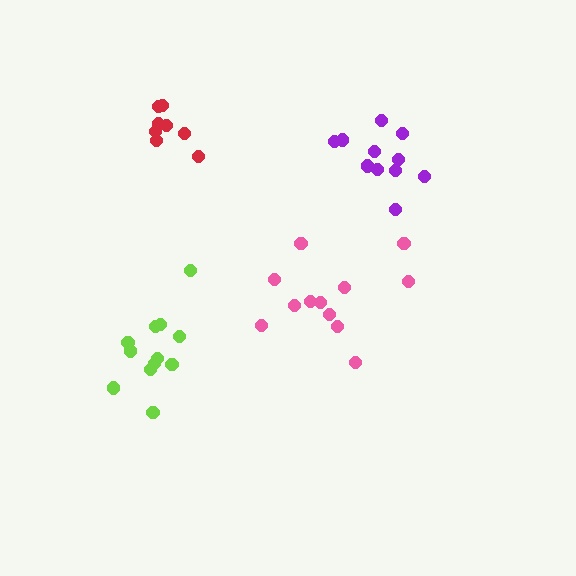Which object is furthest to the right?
The purple cluster is rightmost.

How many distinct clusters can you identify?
There are 4 distinct clusters.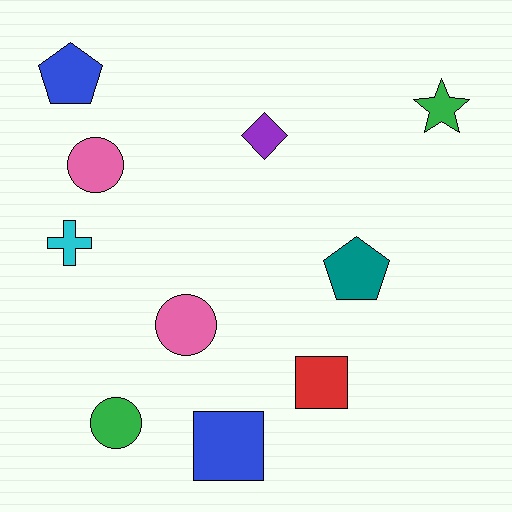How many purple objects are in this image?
There is 1 purple object.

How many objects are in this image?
There are 10 objects.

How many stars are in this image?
There is 1 star.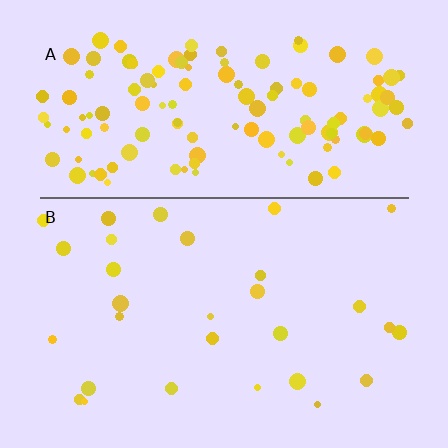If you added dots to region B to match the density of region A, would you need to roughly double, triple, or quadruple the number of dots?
Approximately quadruple.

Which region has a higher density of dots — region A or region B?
A (the top).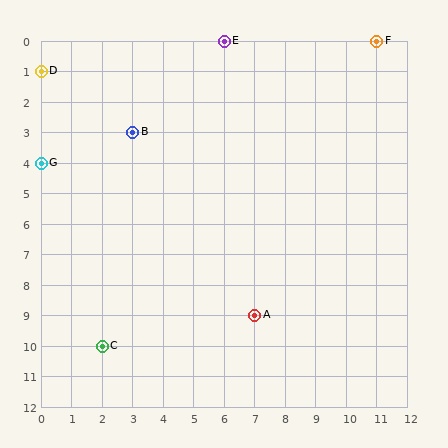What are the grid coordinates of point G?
Point G is at grid coordinates (0, 4).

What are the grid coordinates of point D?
Point D is at grid coordinates (0, 1).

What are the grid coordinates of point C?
Point C is at grid coordinates (2, 10).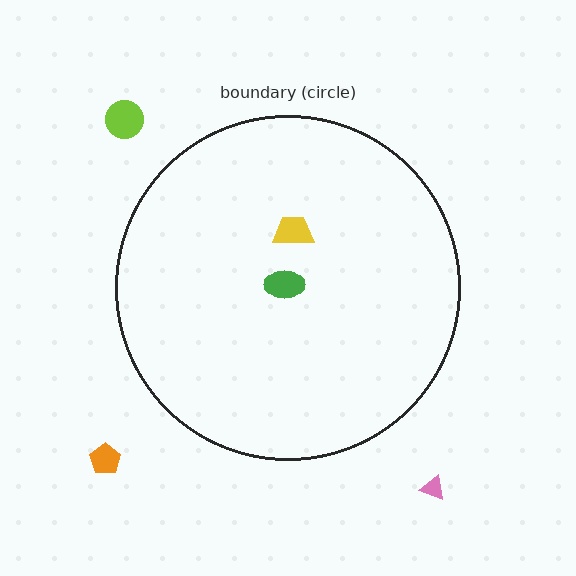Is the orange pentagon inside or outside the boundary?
Outside.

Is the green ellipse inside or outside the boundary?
Inside.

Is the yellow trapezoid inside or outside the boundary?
Inside.